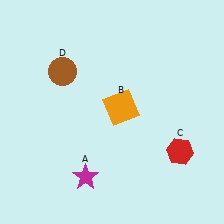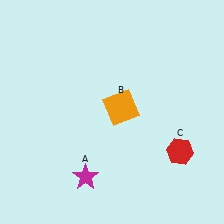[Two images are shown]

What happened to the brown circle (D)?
The brown circle (D) was removed in Image 2. It was in the top-left area of Image 1.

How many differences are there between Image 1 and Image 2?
There is 1 difference between the two images.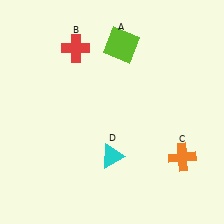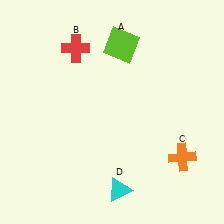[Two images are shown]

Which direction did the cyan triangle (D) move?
The cyan triangle (D) moved down.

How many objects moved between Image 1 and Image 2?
1 object moved between the two images.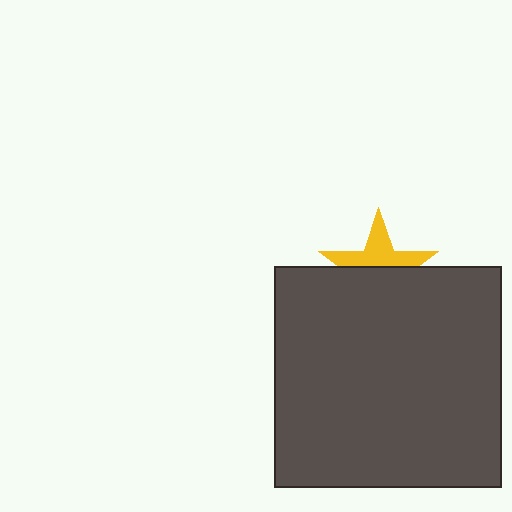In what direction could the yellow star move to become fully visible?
The yellow star could move up. That would shift it out from behind the dark gray rectangle entirely.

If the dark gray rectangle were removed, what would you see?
You would see the complete yellow star.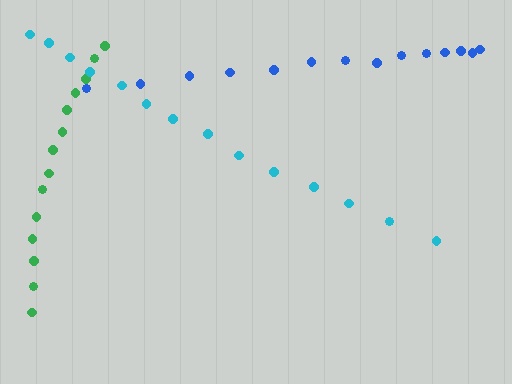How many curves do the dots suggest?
There are 3 distinct paths.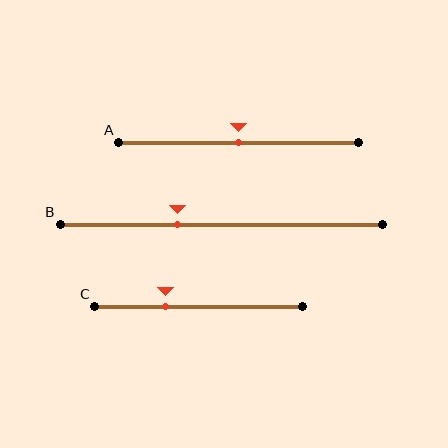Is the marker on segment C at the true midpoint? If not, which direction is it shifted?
No, the marker on segment C is shifted to the left by about 16% of the segment length.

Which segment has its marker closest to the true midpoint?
Segment A has its marker closest to the true midpoint.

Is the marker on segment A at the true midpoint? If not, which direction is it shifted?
Yes, the marker on segment A is at the true midpoint.